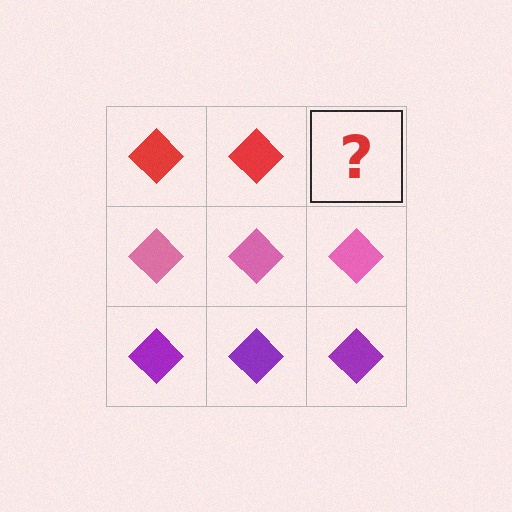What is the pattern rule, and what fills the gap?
The rule is that each row has a consistent color. The gap should be filled with a red diamond.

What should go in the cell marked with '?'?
The missing cell should contain a red diamond.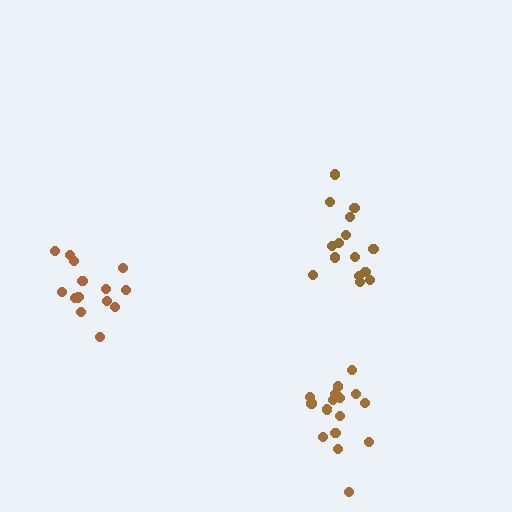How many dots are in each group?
Group 1: 17 dots, Group 2: 15 dots, Group 3: 15 dots (47 total).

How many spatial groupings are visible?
There are 3 spatial groupings.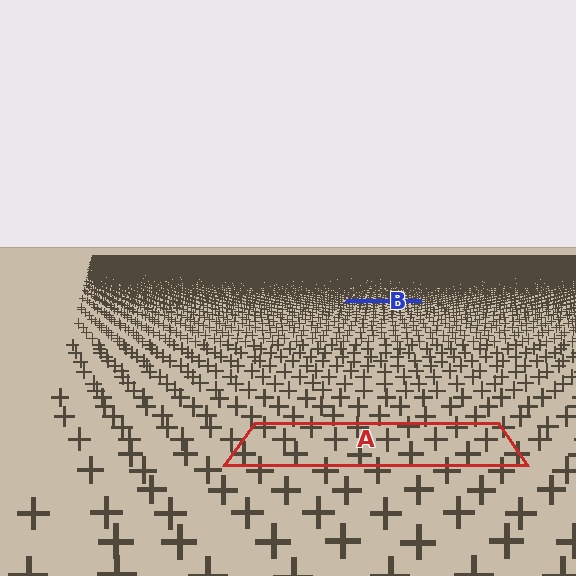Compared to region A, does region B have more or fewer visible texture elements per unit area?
Region B has more texture elements per unit area — they are packed more densely because it is farther away.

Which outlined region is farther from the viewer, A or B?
Region B is farther from the viewer — the texture elements inside it appear smaller and more densely packed.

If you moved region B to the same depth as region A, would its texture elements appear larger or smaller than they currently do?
They would appear larger. At a closer depth, the same texture elements are projected at a bigger on-screen size.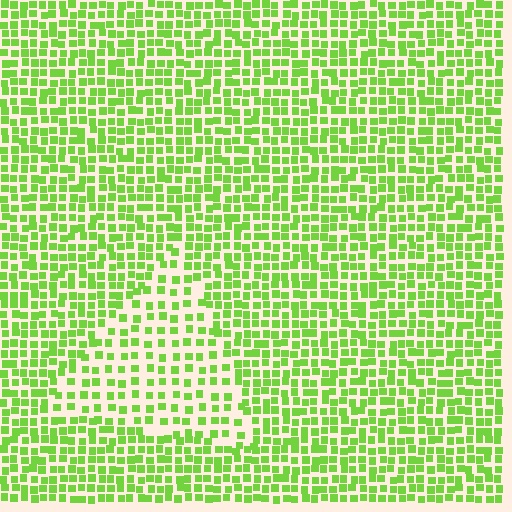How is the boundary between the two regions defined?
The boundary is defined by a change in element density (approximately 1.8x ratio). All elements are the same color, size, and shape.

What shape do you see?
I see a triangle.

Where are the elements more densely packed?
The elements are more densely packed outside the triangle boundary.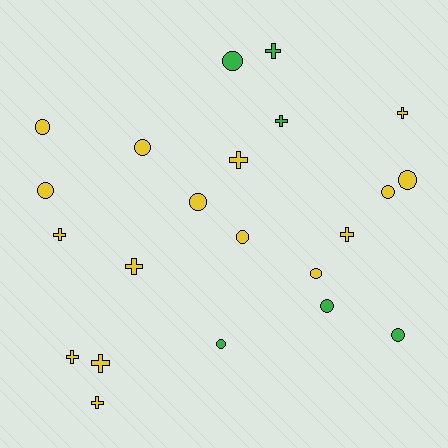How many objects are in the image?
There are 22 objects.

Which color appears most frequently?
Yellow, with 16 objects.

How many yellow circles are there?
There are 8 yellow circles.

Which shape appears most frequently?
Circle, with 12 objects.